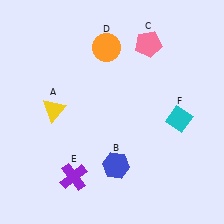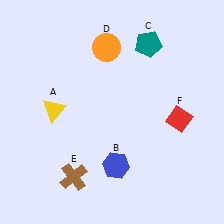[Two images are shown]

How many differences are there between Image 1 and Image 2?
There are 3 differences between the two images.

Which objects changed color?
C changed from pink to teal. E changed from purple to brown. F changed from cyan to red.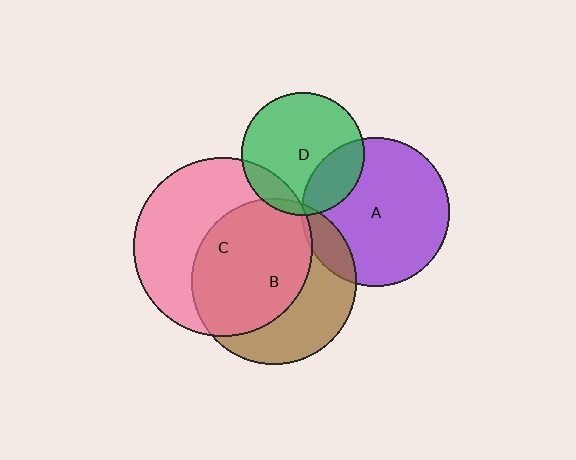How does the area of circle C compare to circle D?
Approximately 2.1 times.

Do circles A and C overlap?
Yes.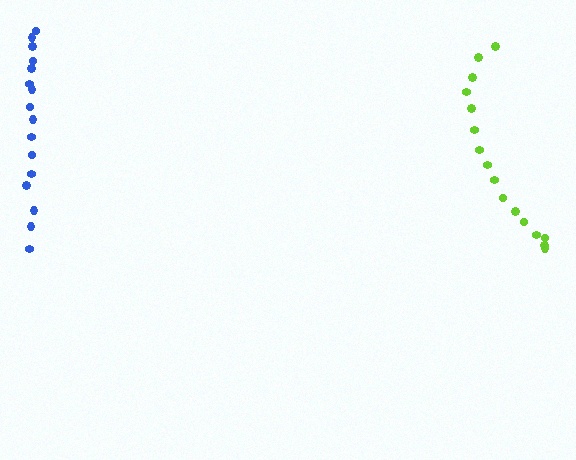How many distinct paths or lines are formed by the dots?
There are 2 distinct paths.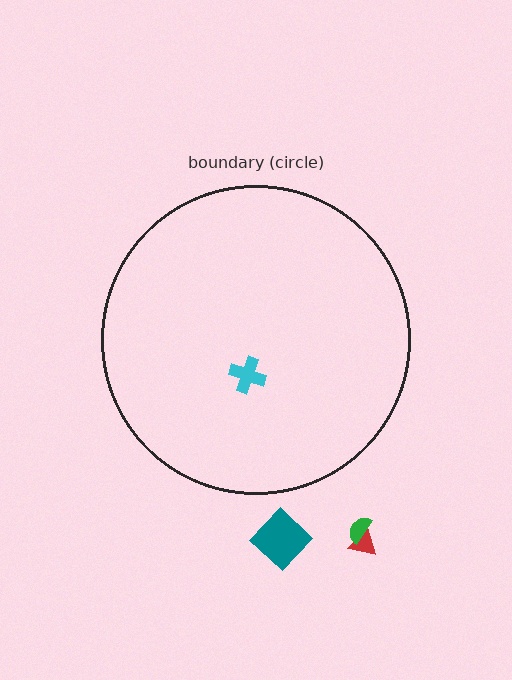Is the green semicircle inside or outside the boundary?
Outside.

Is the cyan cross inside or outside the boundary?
Inside.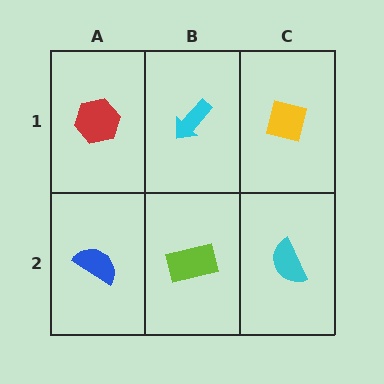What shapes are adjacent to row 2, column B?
A cyan arrow (row 1, column B), a blue semicircle (row 2, column A), a cyan semicircle (row 2, column C).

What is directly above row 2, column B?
A cyan arrow.